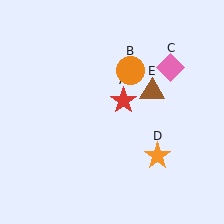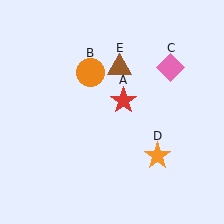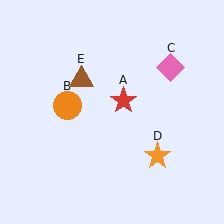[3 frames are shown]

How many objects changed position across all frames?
2 objects changed position: orange circle (object B), brown triangle (object E).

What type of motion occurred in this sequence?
The orange circle (object B), brown triangle (object E) rotated counterclockwise around the center of the scene.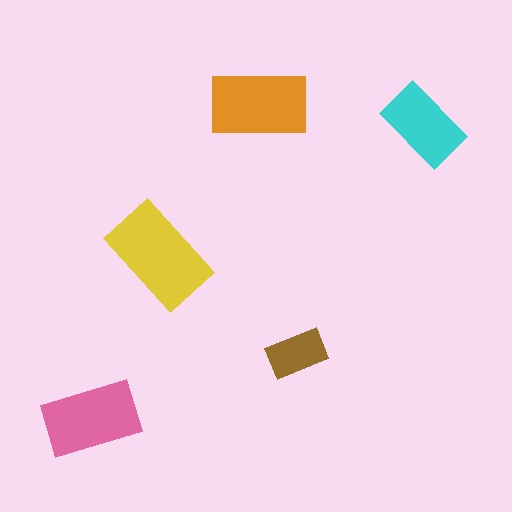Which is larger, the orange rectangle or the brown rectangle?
The orange one.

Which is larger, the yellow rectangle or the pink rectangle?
The yellow one.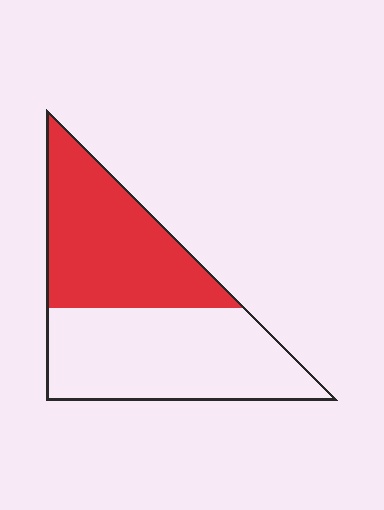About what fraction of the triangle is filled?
About one half (1/2).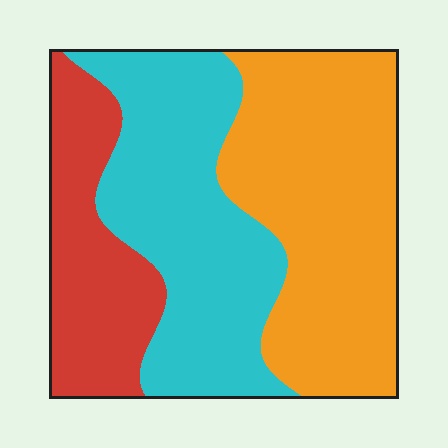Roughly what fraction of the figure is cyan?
Cyan takes up between a third and a half of the figure.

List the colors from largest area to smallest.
From largest to smallest: orange, cyan, red.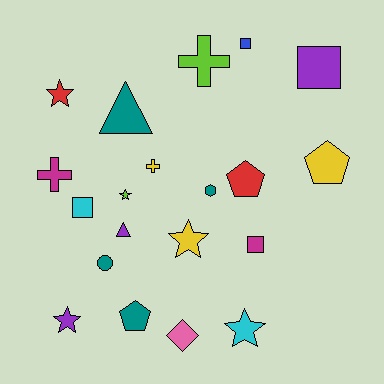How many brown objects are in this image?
There are no brown objects.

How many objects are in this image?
There are 20 objects.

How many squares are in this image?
There are 4 squares.